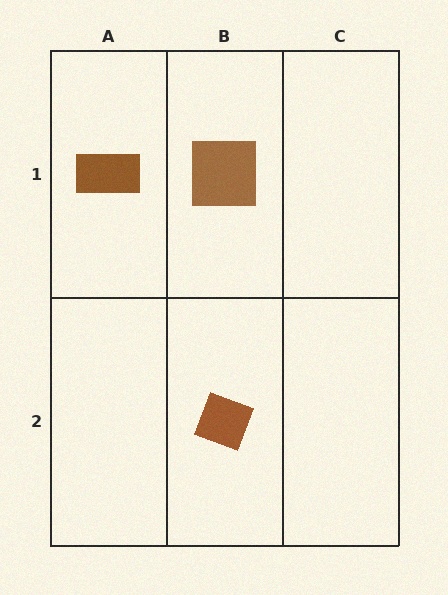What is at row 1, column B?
A brown square.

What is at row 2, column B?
A brown diamond.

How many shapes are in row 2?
1 shape.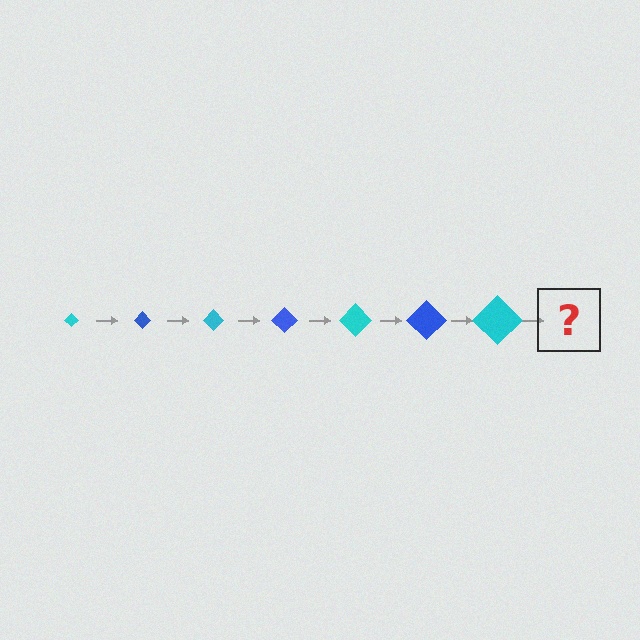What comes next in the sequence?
The next element should be a blue diamond, larger than the previous one.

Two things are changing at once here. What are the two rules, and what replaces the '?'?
The two rules are that the diamond grows larger each step and the color cycles through cyan and blue. The '?' should be a blue diamond, larger than the previous one.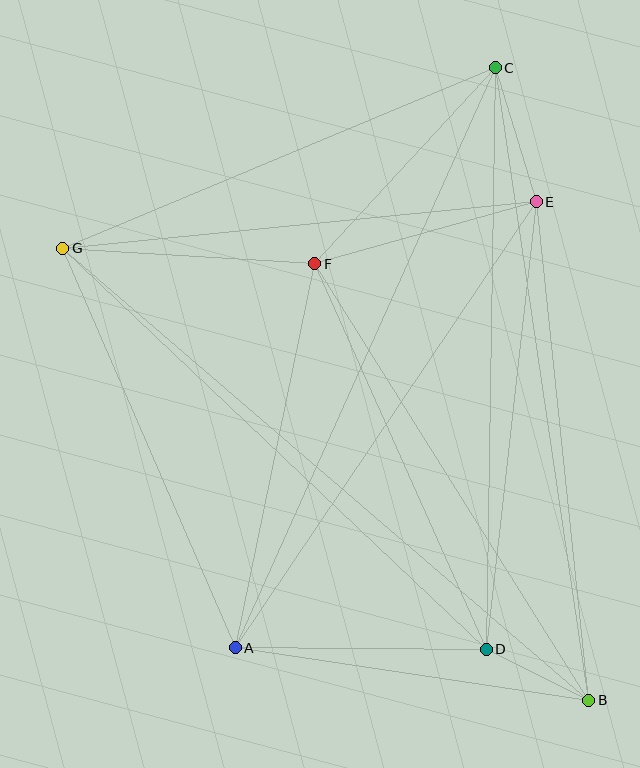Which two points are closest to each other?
Points B and D are closest to each other.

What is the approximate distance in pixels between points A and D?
The distance between A and D is approximately 251 pixels.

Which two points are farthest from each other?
Points B and G are farthest from each other.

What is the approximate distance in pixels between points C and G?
The distance between C and G is approximately 469 pixels.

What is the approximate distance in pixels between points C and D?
The distance between C and D is approximately 581 pixels.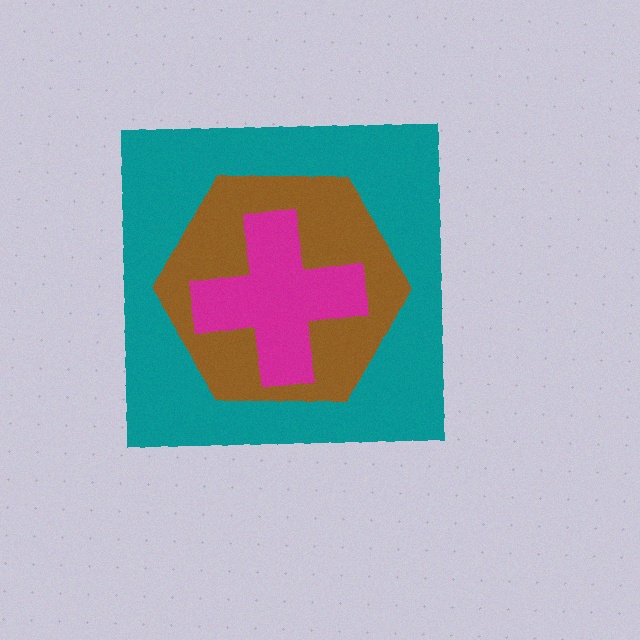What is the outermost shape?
The teal square.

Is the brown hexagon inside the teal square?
Yes.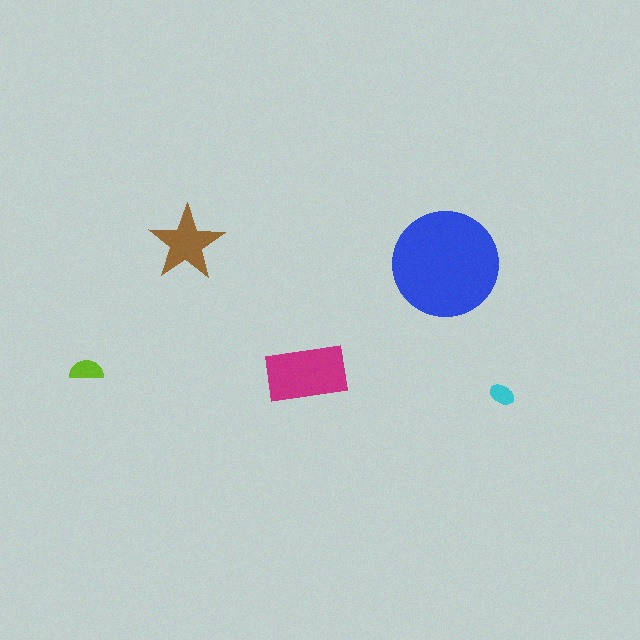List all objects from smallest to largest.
The cyan ellipse, the lime semicircle, the brown star, the magenta rectangle, the blue circle.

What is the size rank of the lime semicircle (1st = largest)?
4th.